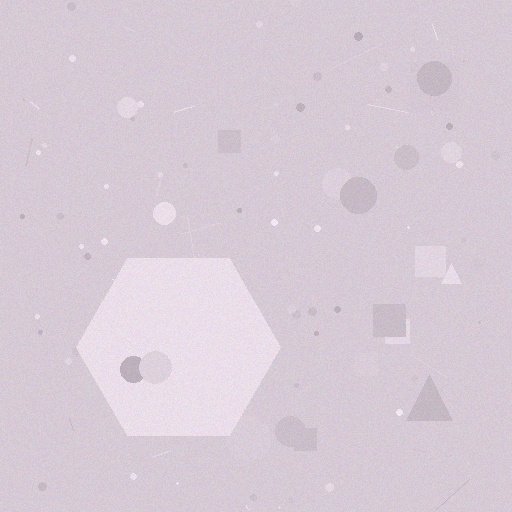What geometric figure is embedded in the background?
A hexagon is embedded in the background.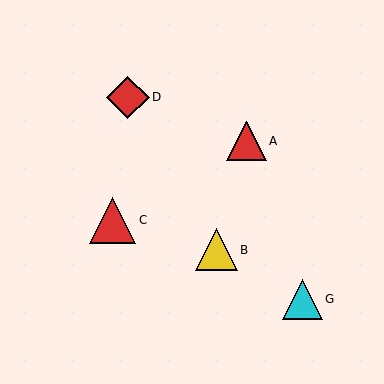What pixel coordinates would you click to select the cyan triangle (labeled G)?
Click at (302, 300) to select the cyan triangle G.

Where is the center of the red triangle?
The center of the red triangle is at (247, 141).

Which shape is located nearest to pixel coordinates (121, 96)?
The red diamond (labeled D) at (128, 97) is nearest to that location.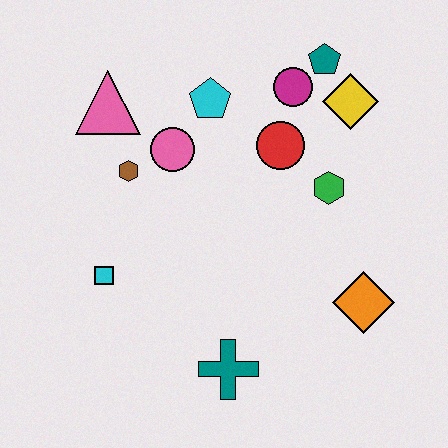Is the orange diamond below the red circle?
Yes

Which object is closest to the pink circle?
The brown hexagon is closest to the pink circle.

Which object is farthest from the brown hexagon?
The orange diamond is farthest from the brown hexagon.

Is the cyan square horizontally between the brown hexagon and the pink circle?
No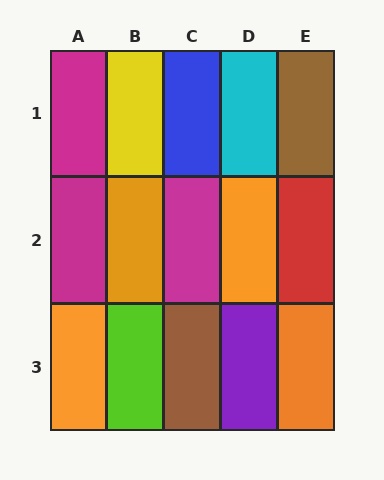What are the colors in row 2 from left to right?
Magenta, orange, magenta, orange, red.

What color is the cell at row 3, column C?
Brown.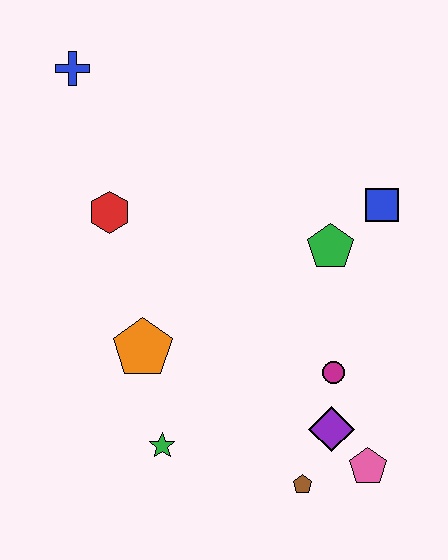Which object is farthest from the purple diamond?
The blue cross is farthest from the purple diamond.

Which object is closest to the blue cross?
The red hexagon is closest to the blue cross.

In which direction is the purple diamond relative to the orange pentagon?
The purple diamond is to the right of the orange pentagon.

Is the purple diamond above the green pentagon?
No